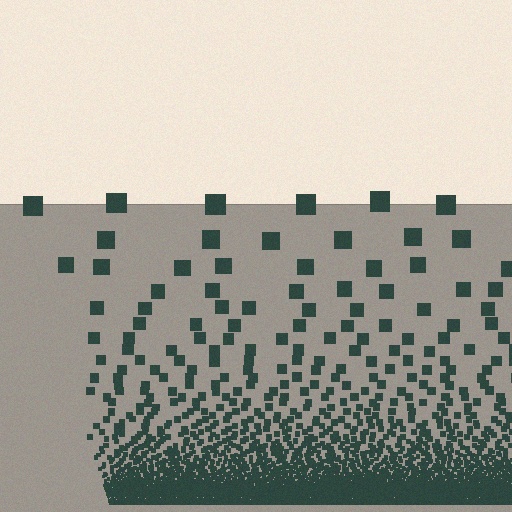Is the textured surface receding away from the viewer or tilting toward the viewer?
The surface appears to tilt toward the viewer. Texture elements get larger and sparser toward the top.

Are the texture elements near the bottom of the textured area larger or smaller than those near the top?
Smaller. The gradient is inverted — elements near the bottom are smaller and denser.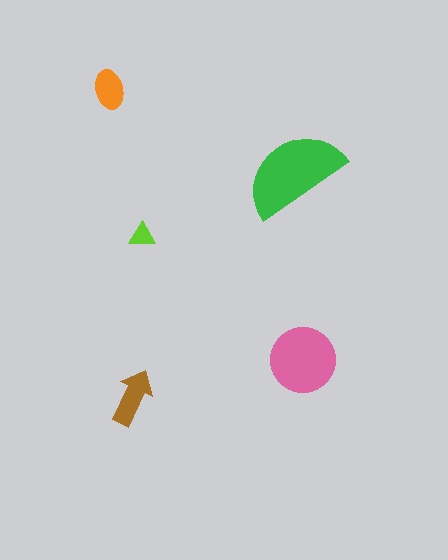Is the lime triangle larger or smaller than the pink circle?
Smaller.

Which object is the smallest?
The lime triangle.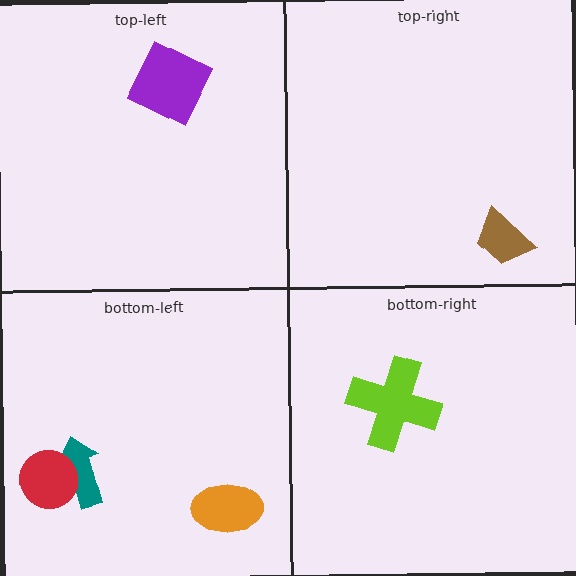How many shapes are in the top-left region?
1.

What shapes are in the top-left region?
The purple diamond.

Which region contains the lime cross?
The bottom-right region.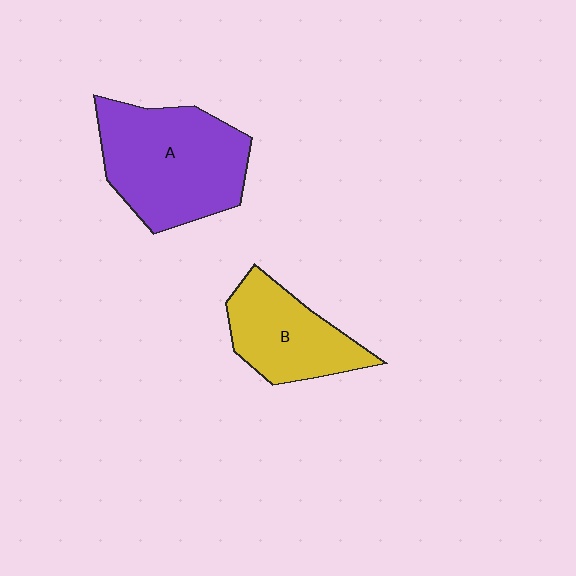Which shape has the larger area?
Shape A (purple).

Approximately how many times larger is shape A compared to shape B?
Approximately 1.5 times.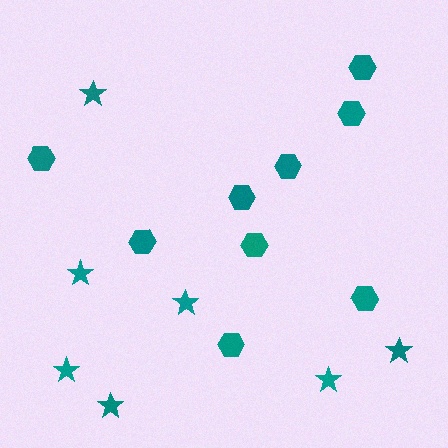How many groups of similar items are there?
There are 2 groups: one group of stars (7) and one group of hexagons (9).